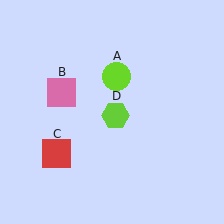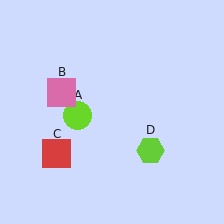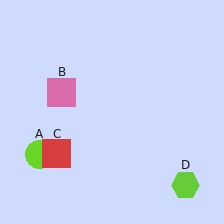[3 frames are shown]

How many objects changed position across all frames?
2 objects changed position: lime circle (object A), lime hexagon (object D).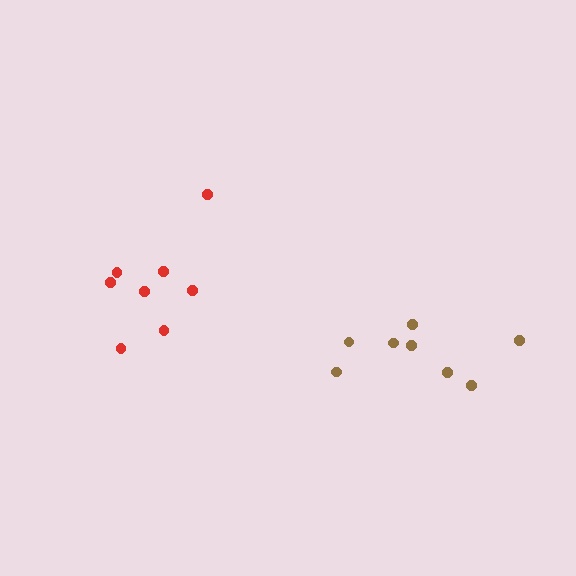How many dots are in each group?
Group 1: 8 dots, Group 2: 8 dots (16 total).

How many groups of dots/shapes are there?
There are 2 groups.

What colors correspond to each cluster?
The clusters are colored: red, brown.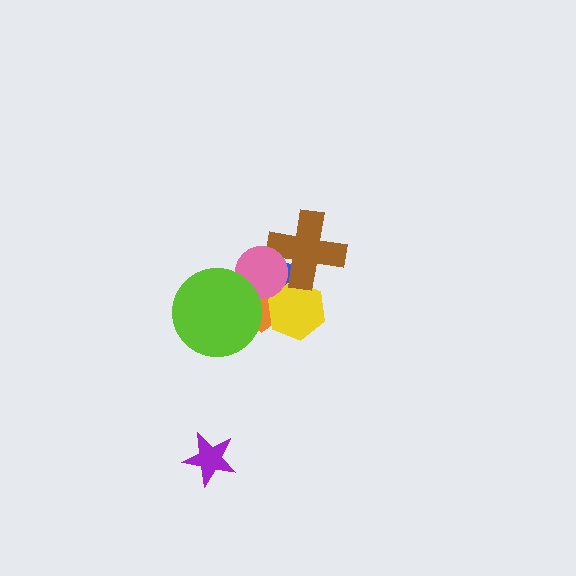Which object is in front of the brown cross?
The pink circle is in front of the brown cross.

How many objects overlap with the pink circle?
4 objects overlap with the pink circle.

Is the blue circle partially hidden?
Yes, it is partially covered by another shape.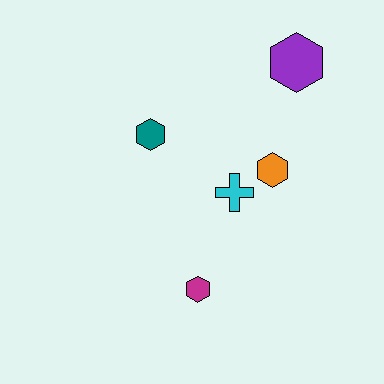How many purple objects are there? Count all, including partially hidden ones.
There is 1 purple object.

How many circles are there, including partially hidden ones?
There are no circles.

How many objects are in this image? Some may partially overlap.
There are 5 objects.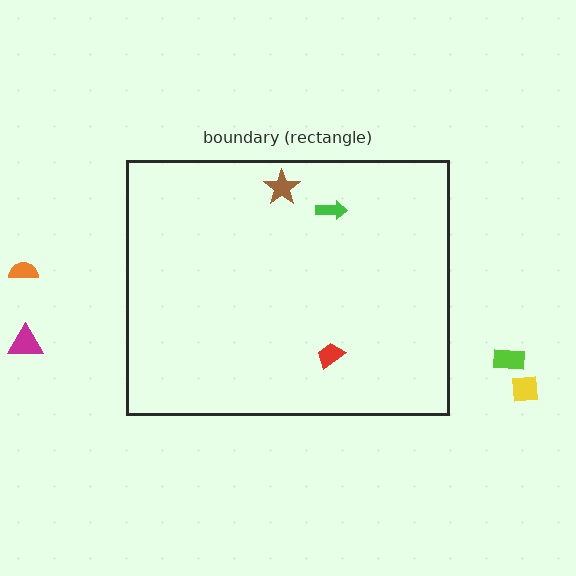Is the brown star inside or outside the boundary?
Inside.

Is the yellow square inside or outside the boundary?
Outside.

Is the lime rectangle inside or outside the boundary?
Outside.